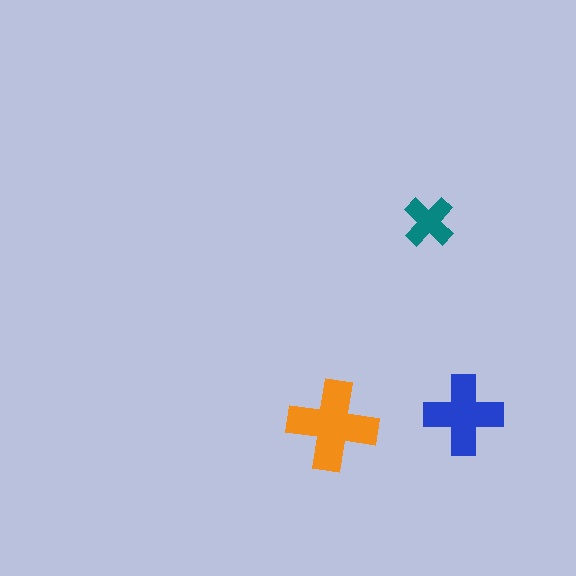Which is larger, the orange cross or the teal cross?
The orange one.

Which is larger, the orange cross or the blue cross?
The orange one.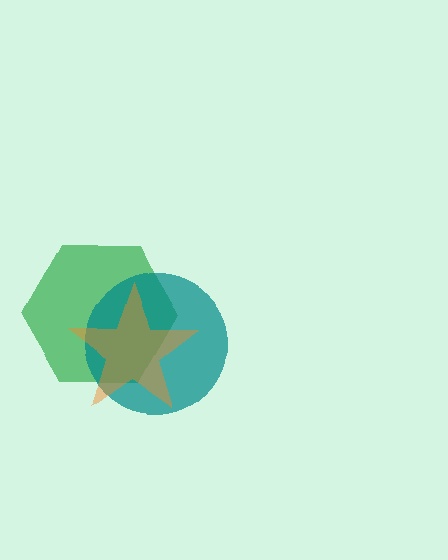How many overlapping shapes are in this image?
There are 3 overlapping shapes in the image.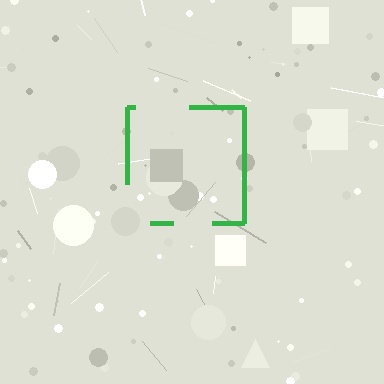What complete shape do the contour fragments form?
The contour fragments form a square.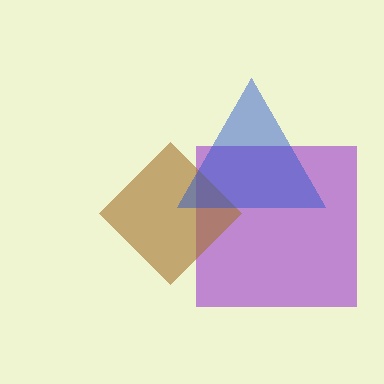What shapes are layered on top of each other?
The layered shapes are: a purple square, a brown diamond, a blue triangle.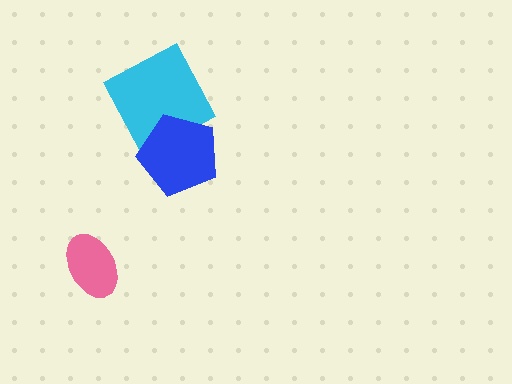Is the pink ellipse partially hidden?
No, no other shape covers it.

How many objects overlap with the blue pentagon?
1 object overlaps with the blue pentagon.